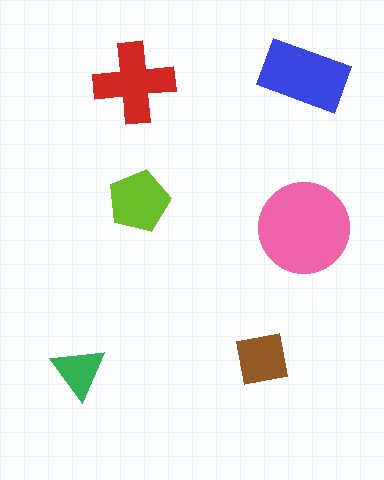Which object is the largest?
The pink circle.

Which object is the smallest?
The green triangle.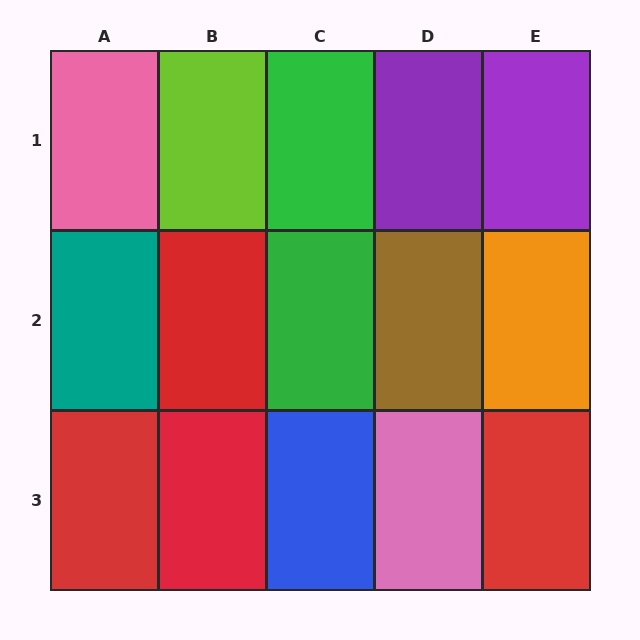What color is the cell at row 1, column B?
Lime.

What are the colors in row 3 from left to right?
Red, red, blue, pink, red.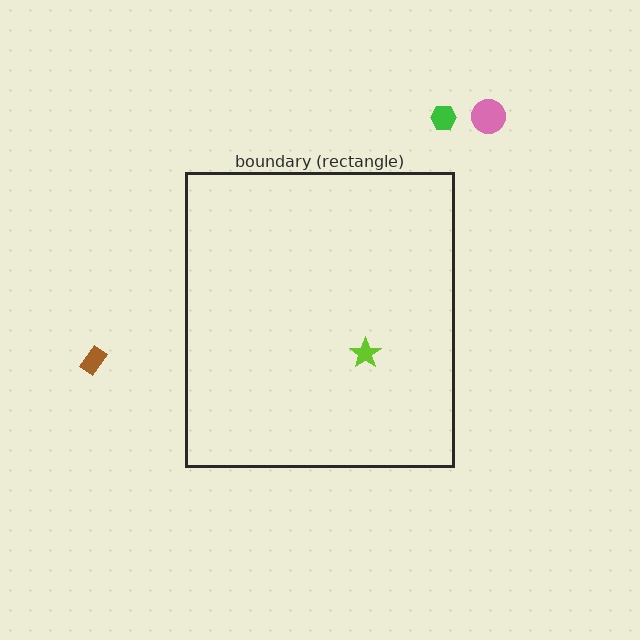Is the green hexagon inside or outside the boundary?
Outside.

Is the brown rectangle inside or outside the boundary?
Outside.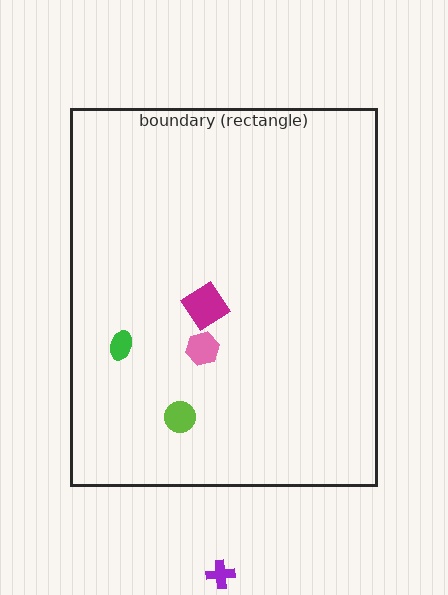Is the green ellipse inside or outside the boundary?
Inside.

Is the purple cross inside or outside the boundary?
Outside.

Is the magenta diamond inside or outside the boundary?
Inside.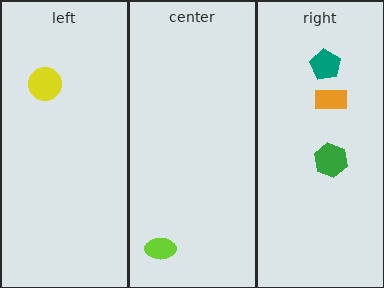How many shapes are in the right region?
3.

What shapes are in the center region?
The lime ellipse.